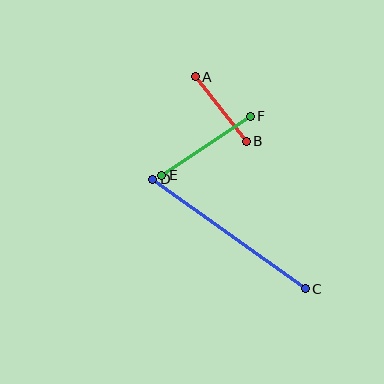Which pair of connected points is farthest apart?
Points C and D are farthest apart.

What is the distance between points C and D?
The distance is approximately 188 pixels.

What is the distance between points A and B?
The distance is approximately 82 pixels.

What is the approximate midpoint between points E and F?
The midpoint is at approximately (206, 146) pixels.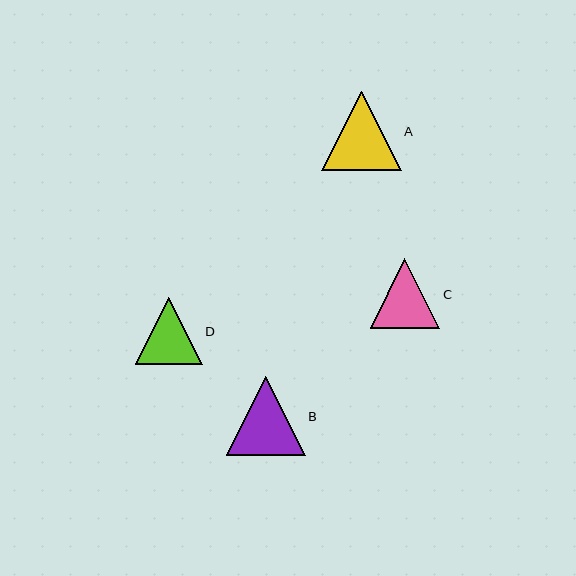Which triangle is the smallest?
Triangle D is the smallest with a size of approximately 67 pixels.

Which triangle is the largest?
Triangle A is the largest with a size of approximately 80 pixels.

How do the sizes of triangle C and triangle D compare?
Triangle C and triangle D are approximately the same size.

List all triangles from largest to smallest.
From largest to smallest: A, B, C, D.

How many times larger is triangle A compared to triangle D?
Triangle A is approximately 1.2 times the size of triangle D.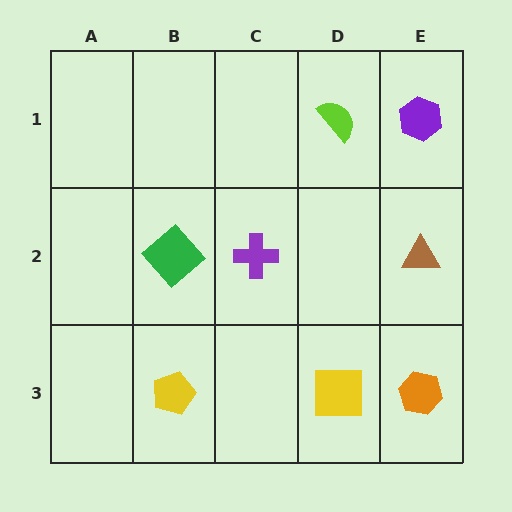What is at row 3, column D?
A yellow square.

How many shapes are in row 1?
2 shapes.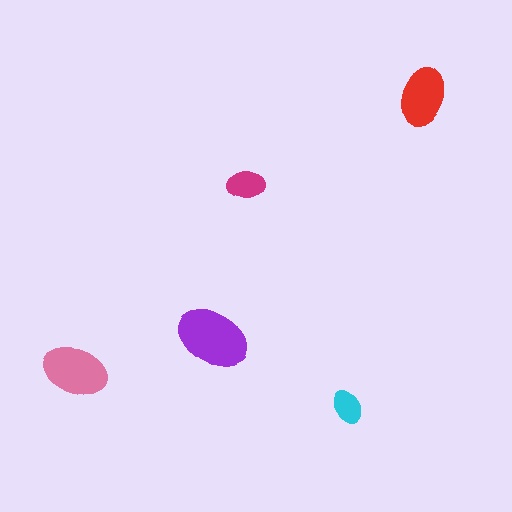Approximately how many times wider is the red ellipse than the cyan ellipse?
About 1.5 times wider.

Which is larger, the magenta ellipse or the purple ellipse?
The purple one.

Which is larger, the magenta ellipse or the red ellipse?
The red one.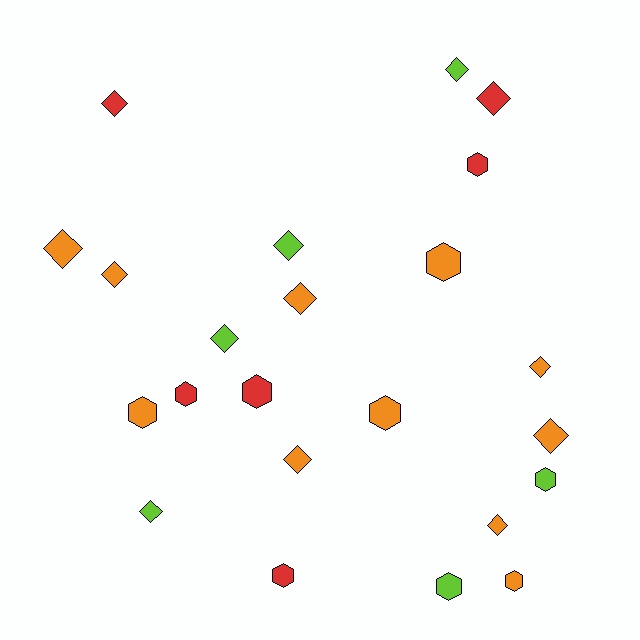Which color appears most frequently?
Orange, with 11 objects.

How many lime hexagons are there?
There are 2 lime hexagons.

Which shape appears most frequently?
Diamond, with 13 objects.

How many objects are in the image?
There are 23 objects.